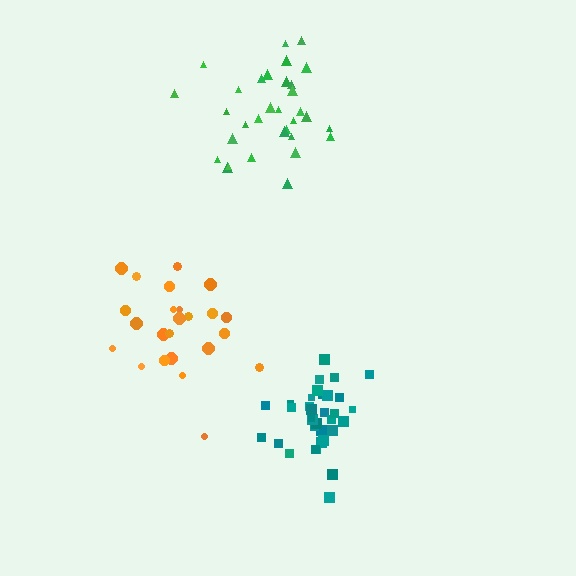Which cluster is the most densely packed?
Teal.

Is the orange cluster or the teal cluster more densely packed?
Teal.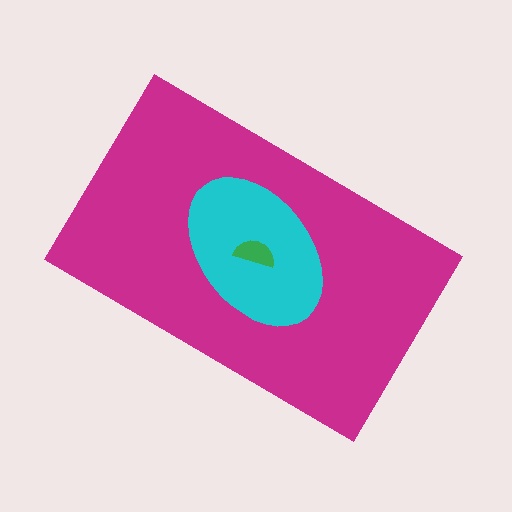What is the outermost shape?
The magenta rectangle.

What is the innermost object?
The green semicircle.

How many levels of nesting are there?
3.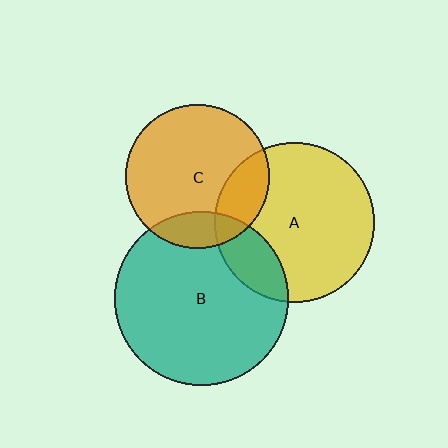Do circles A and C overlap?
Yes.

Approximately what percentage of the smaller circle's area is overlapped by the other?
Approximately 20%.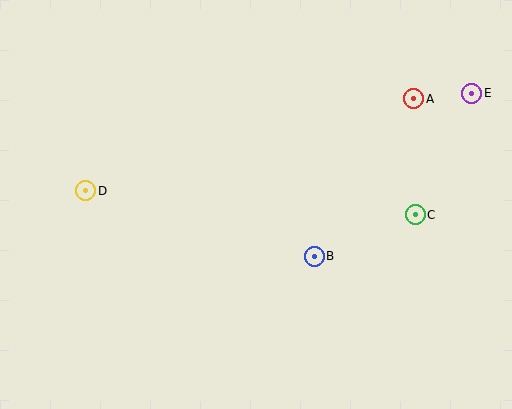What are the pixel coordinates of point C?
Point C is at (415, 215).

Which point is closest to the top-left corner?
Point D is closest to the top-left corner.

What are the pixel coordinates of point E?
Point E is at (472, 93).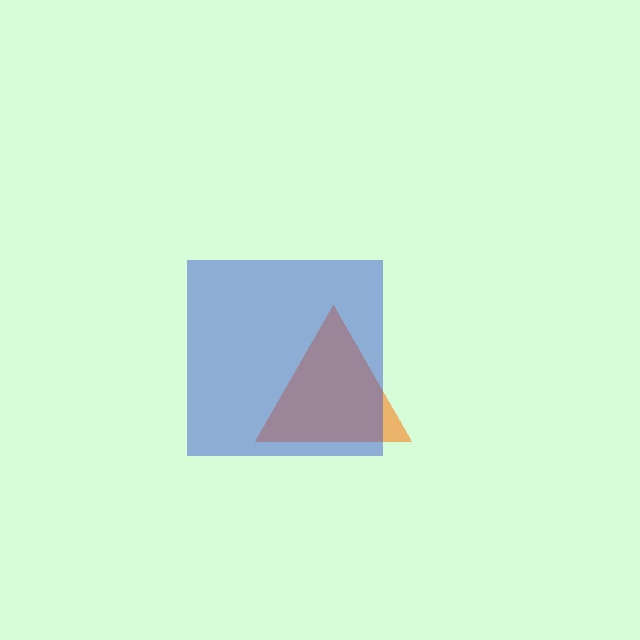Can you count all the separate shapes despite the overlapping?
Yes, there are 2 separate shapes.